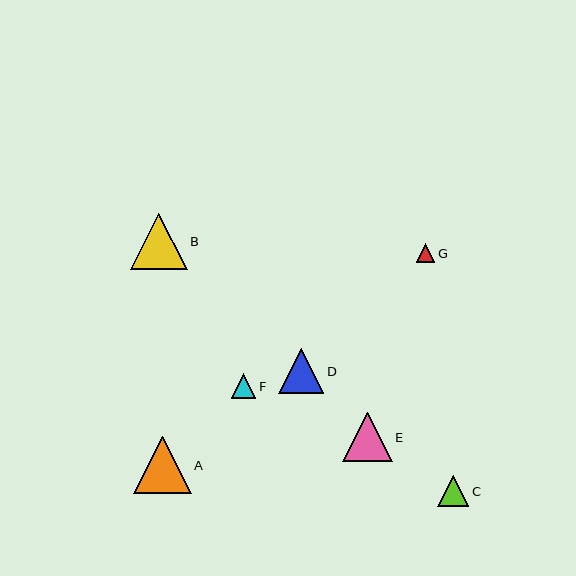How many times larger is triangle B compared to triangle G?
Triangle B is approximately 3.1 times the size of triangle G.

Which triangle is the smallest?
Triangle G is the smallest with a size of approximately 19 pixels.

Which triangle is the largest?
Triangle A is the largest with a size of approximately 58 pixels.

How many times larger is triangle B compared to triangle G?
Triangle B is approximately 3.1 times the size of triangle G.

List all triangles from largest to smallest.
From largest to smallest: A, B, E, D, C, F, G.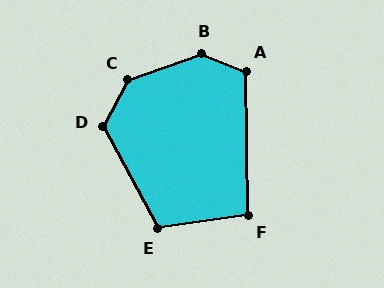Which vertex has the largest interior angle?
B, at approximately 139 degrees.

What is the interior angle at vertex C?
Approximately 137 degrees (obtuse).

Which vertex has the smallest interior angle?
F, at approximately 97 degrees.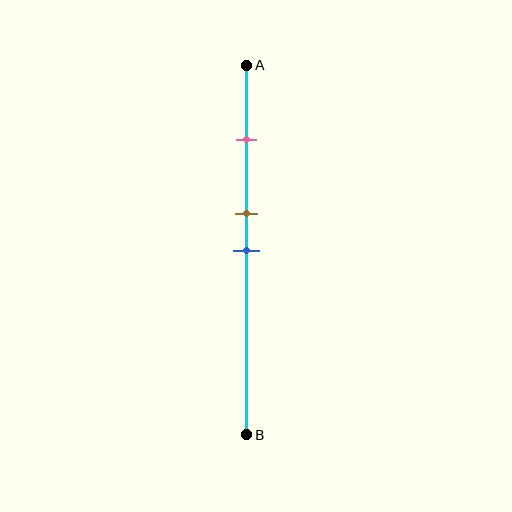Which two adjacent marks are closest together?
The brown and blue marks are the closest adjacent pair.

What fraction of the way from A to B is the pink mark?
The pink mark is approximately 20% (0.2) of the way from A to B.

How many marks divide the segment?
There are 3 marks dividing the segment.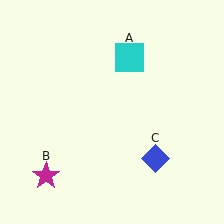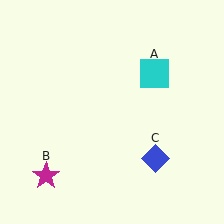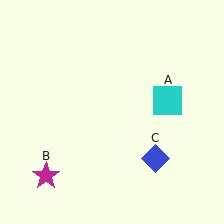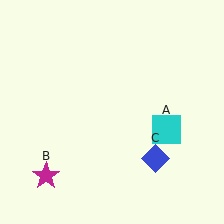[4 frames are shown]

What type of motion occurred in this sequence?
The cyan square (object A) rotated clockwise around the center of the scene.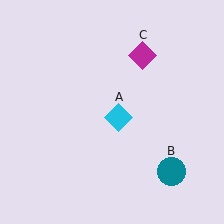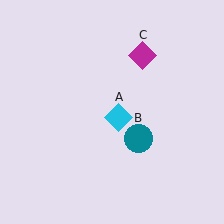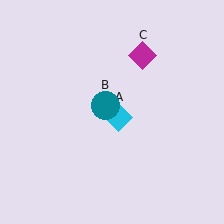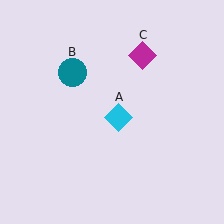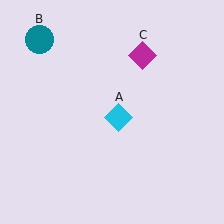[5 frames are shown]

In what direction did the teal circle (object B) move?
The teal circle (object B) moved up and to the left.